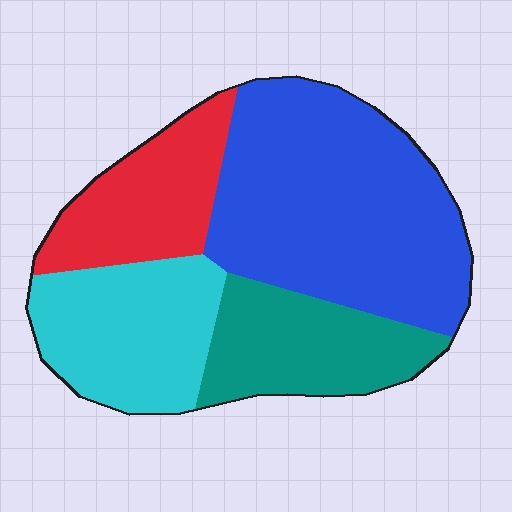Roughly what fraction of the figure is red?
Red takes up between a sixth and a third of the figure.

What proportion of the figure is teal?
Teal takes up less than a quarter of the figure.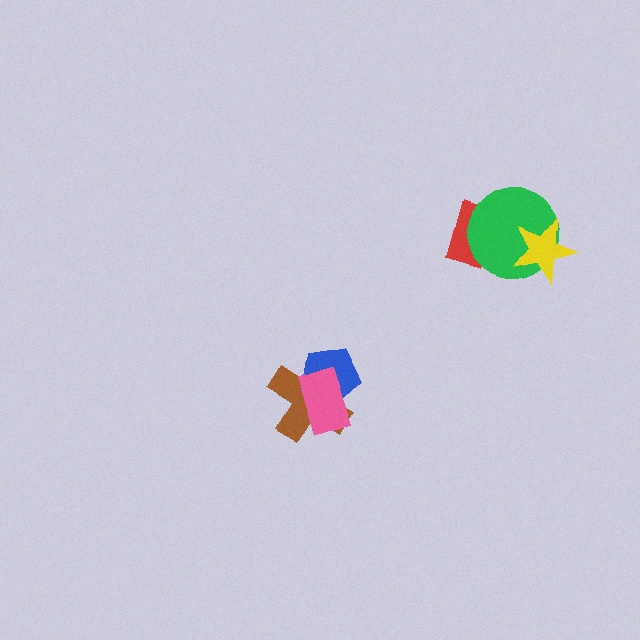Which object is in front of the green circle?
The yellow star is in front of the green circle.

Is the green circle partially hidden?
Yes, it is partially covered by another shape.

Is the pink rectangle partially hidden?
No, no other shape covers it.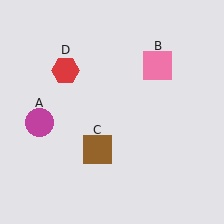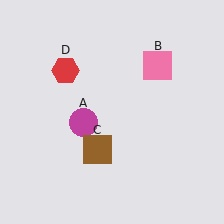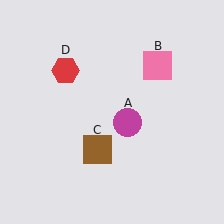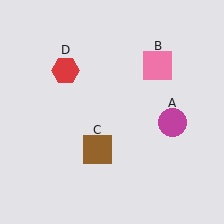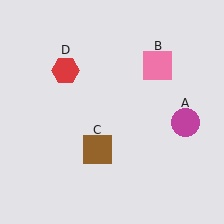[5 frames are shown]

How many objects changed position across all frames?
1 object changed position: magenta circle (object A).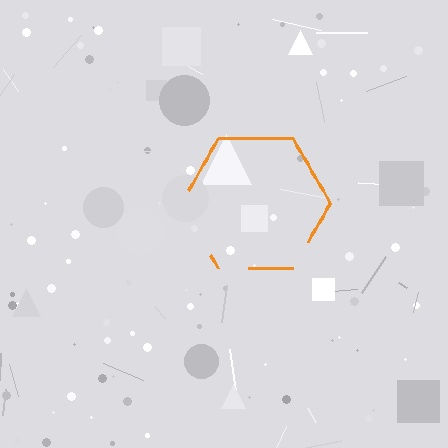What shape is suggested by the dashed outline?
The dashed outline suggests a hexagon.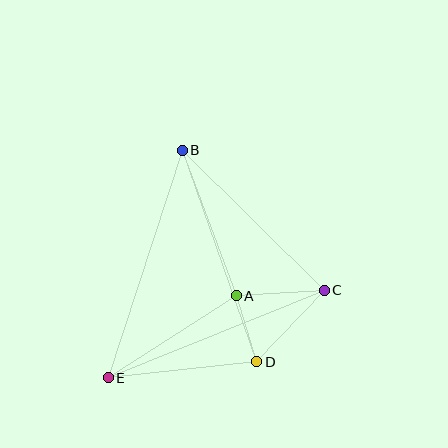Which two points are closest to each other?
Points A and D are closest to each other.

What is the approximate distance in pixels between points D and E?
The distance between D and E is approximately 149 pixels.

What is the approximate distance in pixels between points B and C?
The distance between B and C is approximately 200 pixels.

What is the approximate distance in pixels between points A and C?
The distance between A and C is approximately 88 pixels.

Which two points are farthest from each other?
Points B and E are farthest from each other.